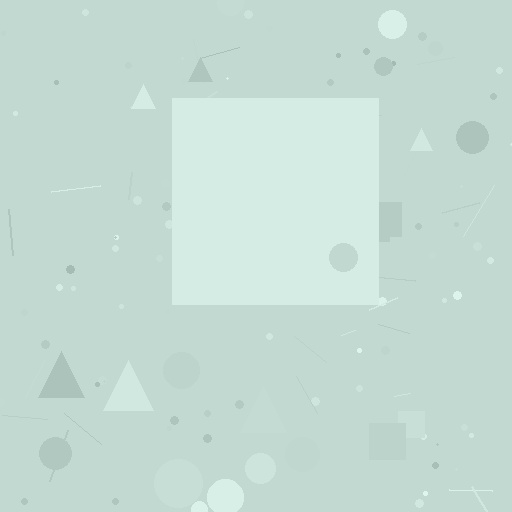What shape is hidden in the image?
A square is hidden in the image.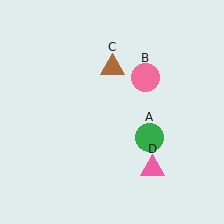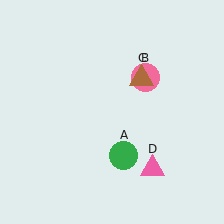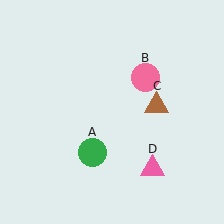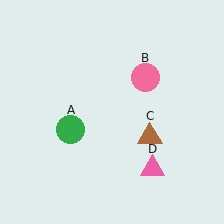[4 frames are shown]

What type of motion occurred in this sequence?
The green circle (object A), brown triangle (object C) rotated clockwise around the center of the scene.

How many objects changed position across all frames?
2 objects changed position: green circle (object A), brown triangle (object C).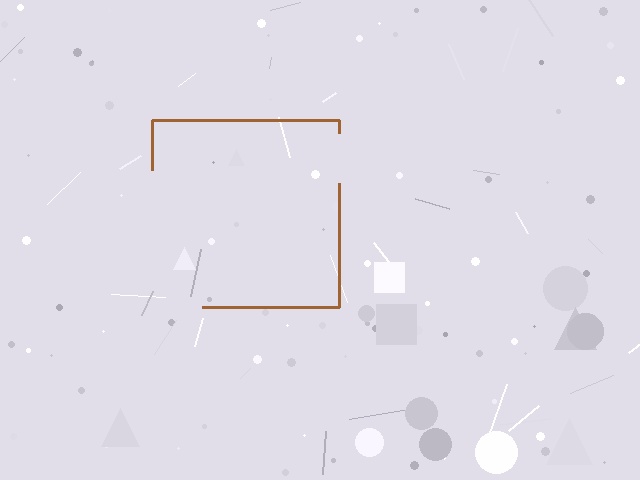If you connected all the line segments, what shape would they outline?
They would outline a square.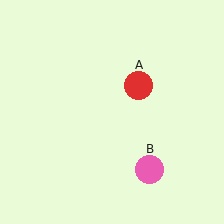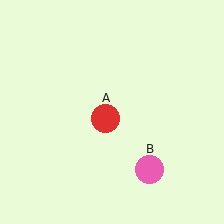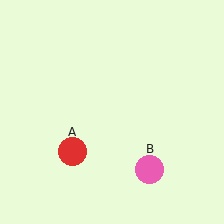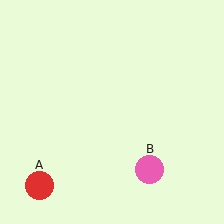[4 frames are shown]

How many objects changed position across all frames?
1 object changed position: red circle (object A).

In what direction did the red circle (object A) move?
The red circle (object A) moved down and to the left.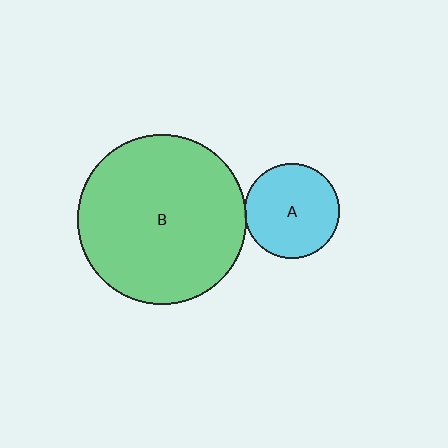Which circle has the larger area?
Circle B (green).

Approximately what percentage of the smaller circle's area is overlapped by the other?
Approximately 5%.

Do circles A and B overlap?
Yes.